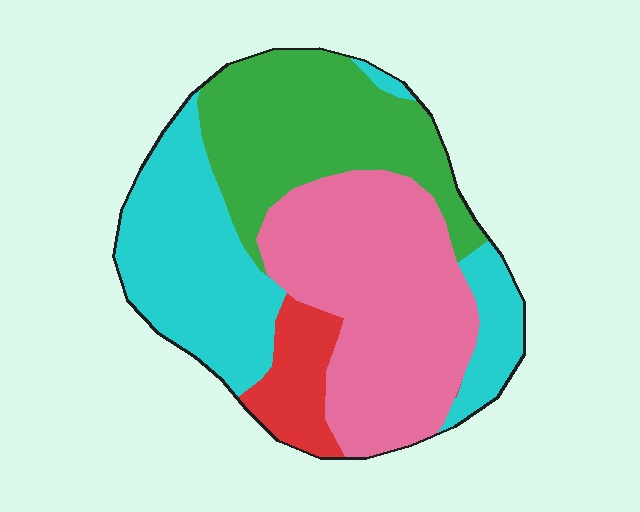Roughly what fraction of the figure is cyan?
Cyan covers around 30% of the figure.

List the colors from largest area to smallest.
From largest to smallest: pink, cyan, green, red.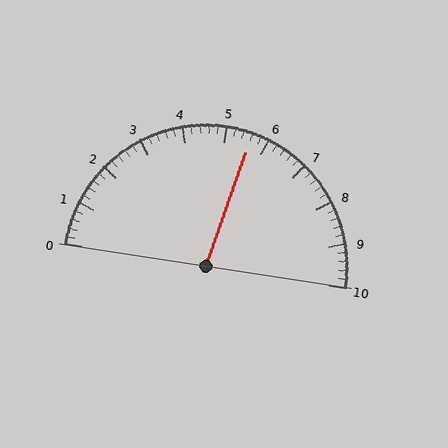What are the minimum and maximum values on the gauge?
The gauge ranges from 0 to 10.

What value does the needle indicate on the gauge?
The needle indicates approximately 5.6.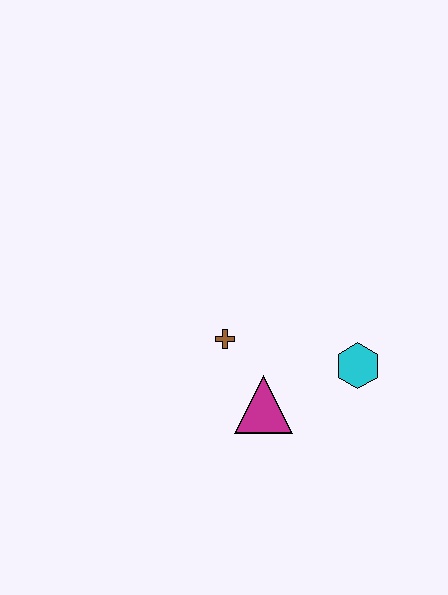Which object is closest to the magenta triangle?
The brown cross is closest to the magenta triangle.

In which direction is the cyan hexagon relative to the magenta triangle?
The cyan hexagon is to the right of the magenta triangle.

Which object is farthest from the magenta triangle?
The cyan hexagon is farthest from the magenta triangle.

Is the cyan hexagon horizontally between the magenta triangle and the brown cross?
No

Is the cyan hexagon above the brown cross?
No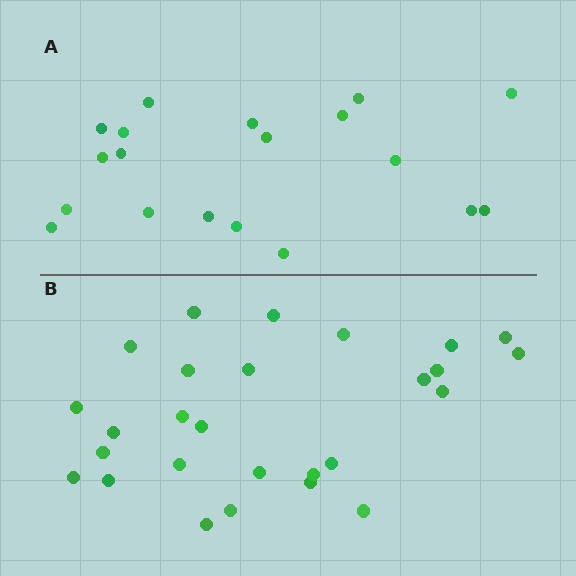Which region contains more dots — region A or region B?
Region B (the bottom region) has more dots.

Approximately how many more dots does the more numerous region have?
Region B has roughly 8 or so more dots than region A.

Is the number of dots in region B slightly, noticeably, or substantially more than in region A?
Region B has noticeably more, but not dramatically so. The ratio is roughly 1.4 to 1.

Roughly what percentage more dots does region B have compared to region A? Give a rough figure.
About 40% more.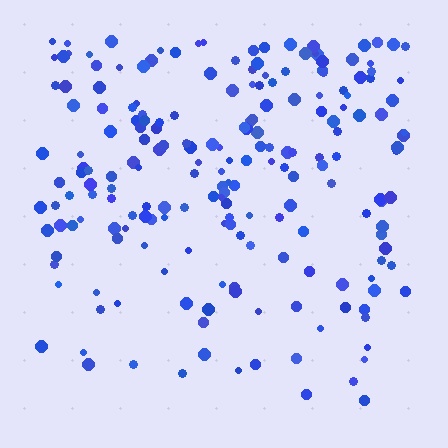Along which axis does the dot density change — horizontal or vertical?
Vertical.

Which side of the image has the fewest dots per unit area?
The bottom.